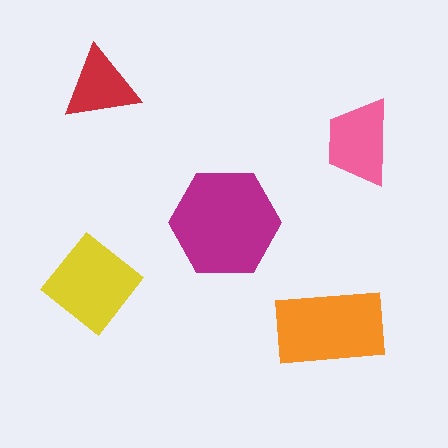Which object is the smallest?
The red triangle.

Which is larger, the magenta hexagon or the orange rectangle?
The magenta hexagon.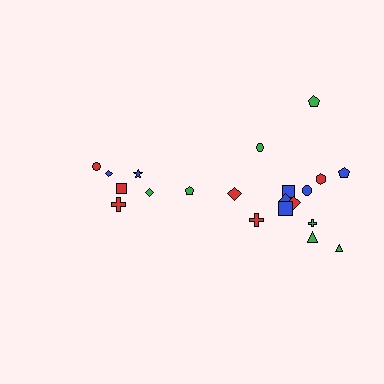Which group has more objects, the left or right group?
The right group.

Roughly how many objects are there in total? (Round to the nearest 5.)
Roughly 20 objects in total.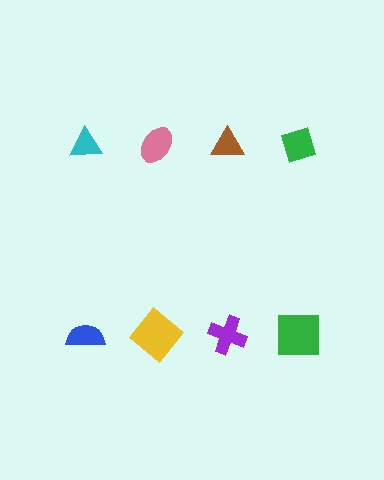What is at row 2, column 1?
A blue semicircle.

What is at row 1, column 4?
A green diamond.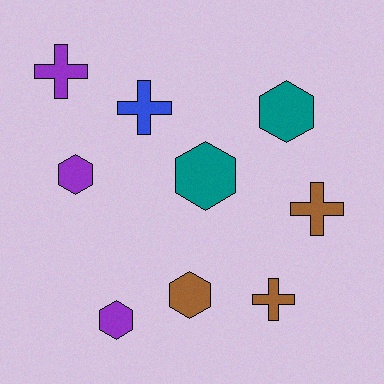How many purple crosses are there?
There is 1 purple cross.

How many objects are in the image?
There are 9 objects.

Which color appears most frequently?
Brown, with 3 objects.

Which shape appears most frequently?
Hexagon, with 5 objects.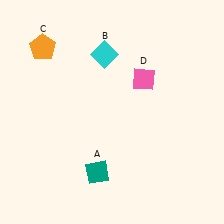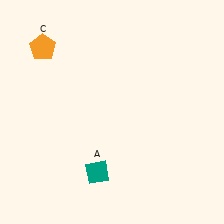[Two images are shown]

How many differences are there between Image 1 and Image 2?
There are 2 differences between the two images.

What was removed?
The cyan diamond (B), the pink diamond (D) were removed in Image 2.